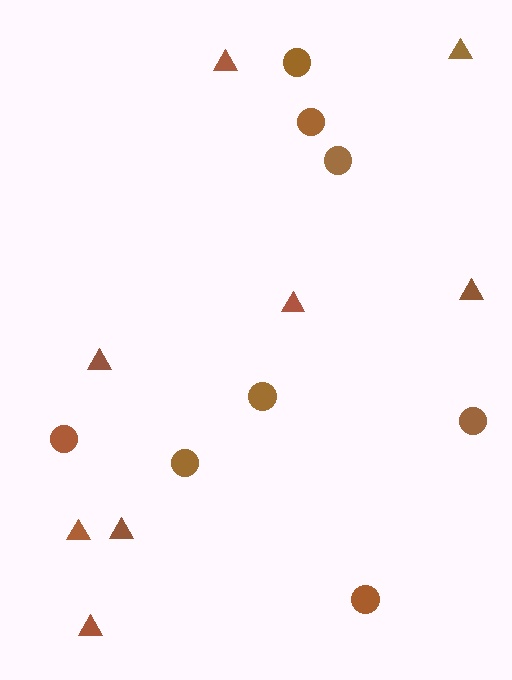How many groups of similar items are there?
There are 2 groups: one group of circles (8) and one group of triangles (8).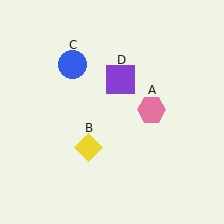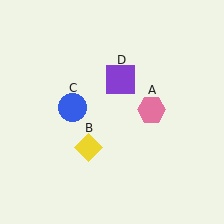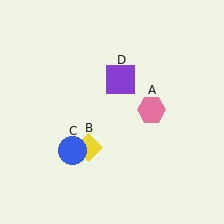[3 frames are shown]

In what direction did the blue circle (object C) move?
The blue circle (object C) moved down.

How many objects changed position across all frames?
1 object changed position: blue circle (object C).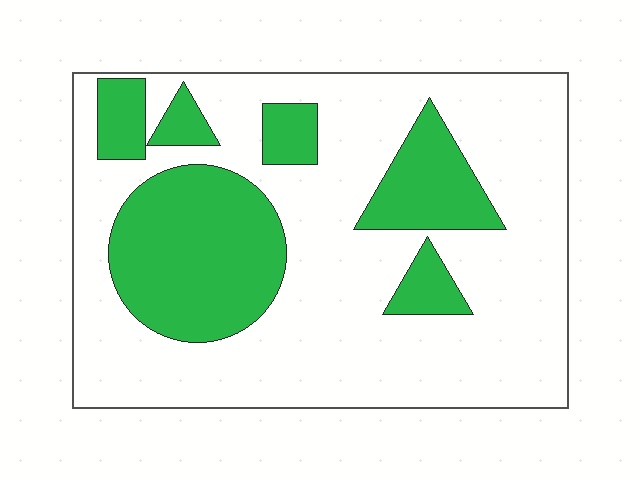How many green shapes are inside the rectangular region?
6.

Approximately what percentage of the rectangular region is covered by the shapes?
Approximately 30%.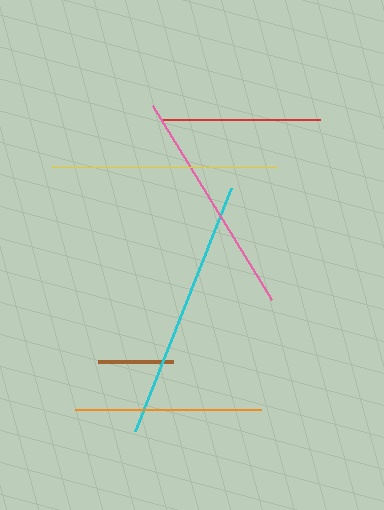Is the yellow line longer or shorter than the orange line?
The yellow line is longer than the orange line.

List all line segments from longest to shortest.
From longest to shortest: cyan, pink, yellow, orange, red, brown.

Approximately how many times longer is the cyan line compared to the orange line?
The cyan line is approximately 1.4 times the length of the orange line.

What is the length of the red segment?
The red segment is approximately 158 pixels long.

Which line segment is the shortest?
The brown line is the shortest at approximately 75 pixels.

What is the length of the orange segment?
The orange segment is approximately 185 pixels long.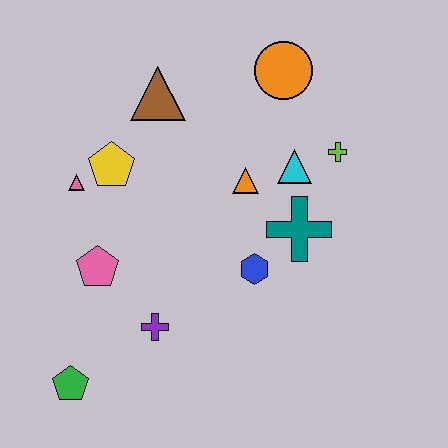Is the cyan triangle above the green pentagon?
Yes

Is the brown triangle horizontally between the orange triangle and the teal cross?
No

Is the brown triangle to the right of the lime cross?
No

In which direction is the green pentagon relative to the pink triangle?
The green pentagon is below the pink triangle.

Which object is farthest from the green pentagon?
The orange circle is farthest from the green pentagon.